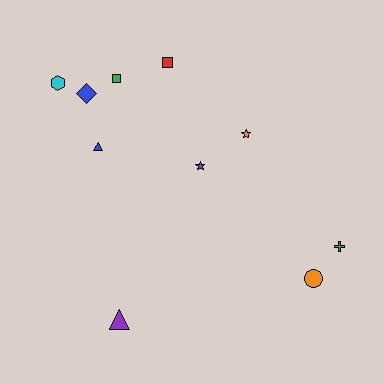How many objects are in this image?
There are 10 objects.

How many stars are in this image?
There are 2 stars.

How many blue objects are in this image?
There are 2 blue objects.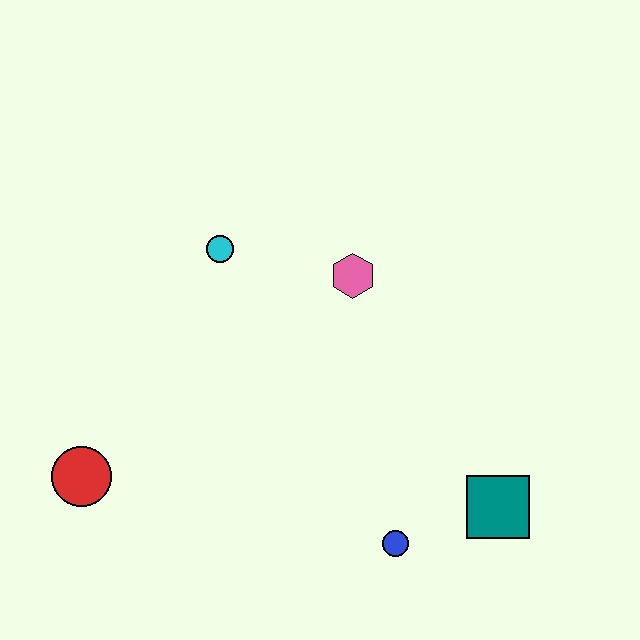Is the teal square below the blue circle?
No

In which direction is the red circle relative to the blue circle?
The red circle is to the left of the blue circle.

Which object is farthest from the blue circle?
The cyan circle is farthest from the blue circle.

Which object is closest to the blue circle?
The teal square is closest to the blue circle.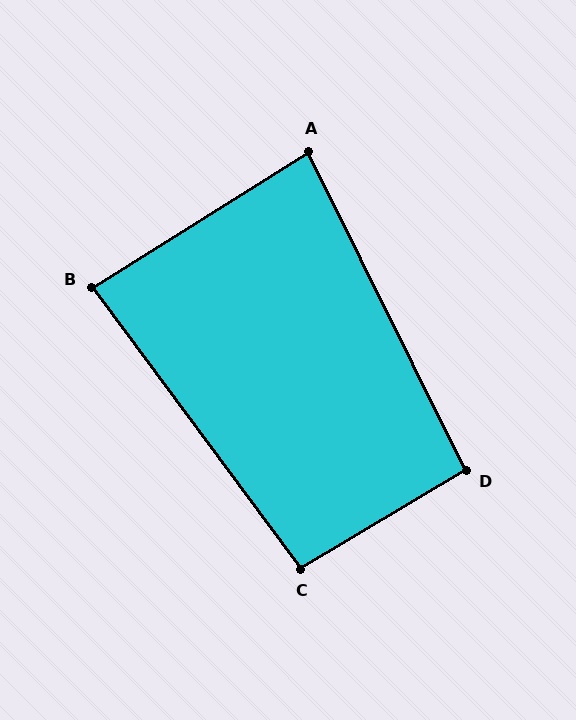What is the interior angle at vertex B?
Approximately 86 degrees (approximately right).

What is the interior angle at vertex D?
Approximately 94 degrees (approximately right).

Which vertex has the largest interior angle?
C, at approximately 96 degrees.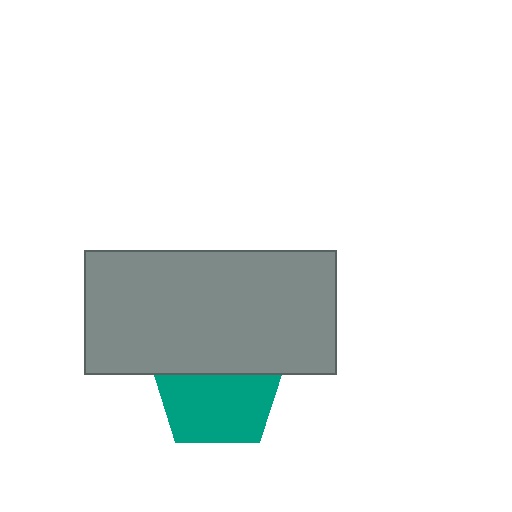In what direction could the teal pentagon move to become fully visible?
The teal pentagon could move down. That would shift it out from behind the gray rectangle entirely.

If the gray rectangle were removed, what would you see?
You would see the complete teal pentagon.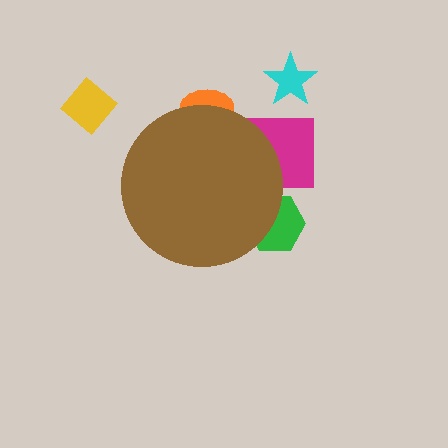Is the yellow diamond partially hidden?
No, the yellow diamond is fully visible.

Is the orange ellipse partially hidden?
Yes, the orange ellipse is partially hidden behind the brown circle.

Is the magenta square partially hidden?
Yes, the magenta square is partially hidden behind the brown circle.